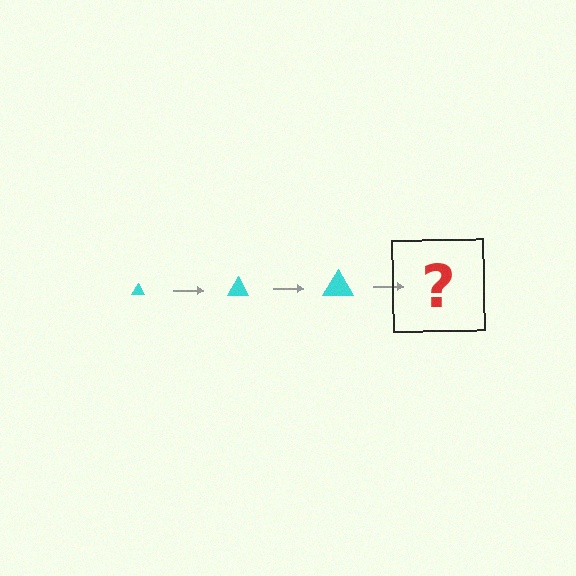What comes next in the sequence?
The next element should be a cyan triangle, larger than the previous one.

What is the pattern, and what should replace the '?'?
The pattern is that the triangle gets progressively larger each step. The '?' should be a cyan triangle, larger than the previous one.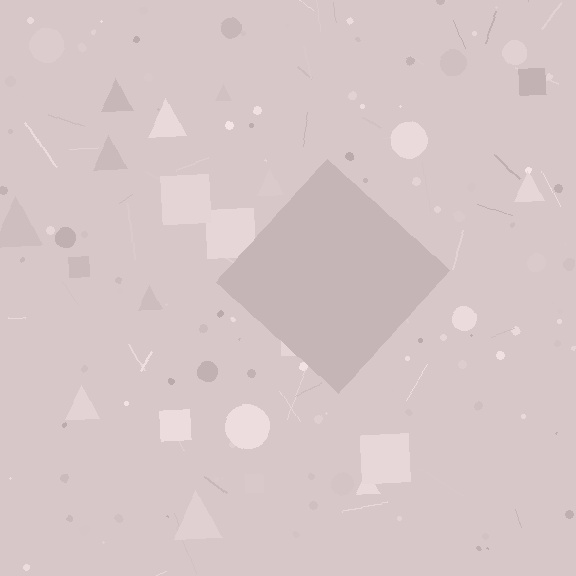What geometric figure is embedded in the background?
A diamond is embedded in the background.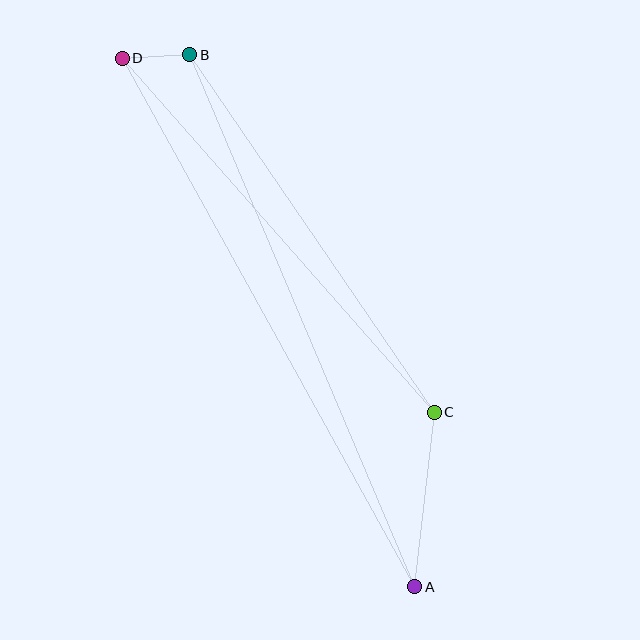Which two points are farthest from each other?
Points A and D are farthest from each other.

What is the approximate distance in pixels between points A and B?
The distance between A and B is approximately 577 pixels.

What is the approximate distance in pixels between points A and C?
The distance between A and C is approximately 175 pixels.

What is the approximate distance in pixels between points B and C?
The distance between B and C is approximately 433 pixels.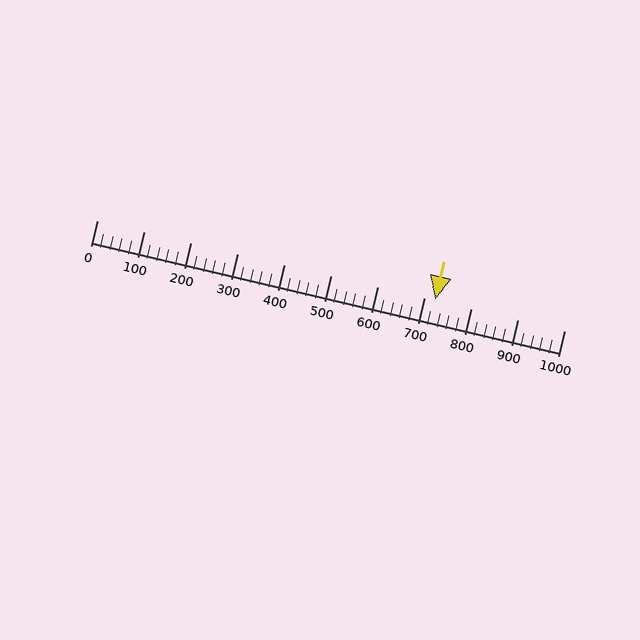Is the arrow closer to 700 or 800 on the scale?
The arrow is closer to 700.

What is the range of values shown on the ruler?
The ruler shows values from 0 to 1000.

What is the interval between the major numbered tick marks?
The major tick marks are spaced 100 units apart.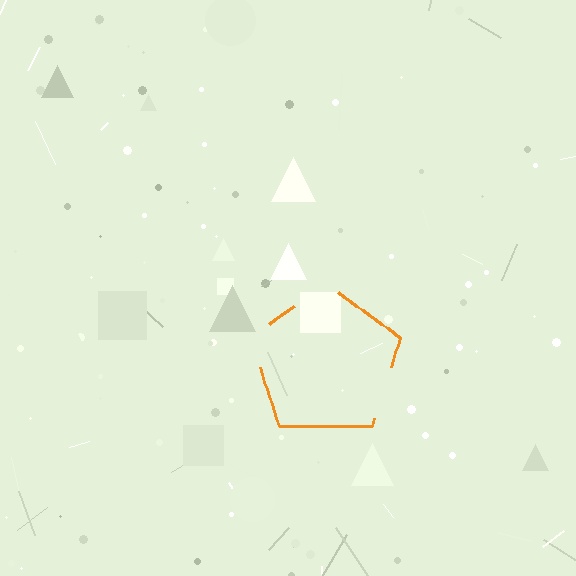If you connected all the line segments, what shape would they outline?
They would outline a pentagon.